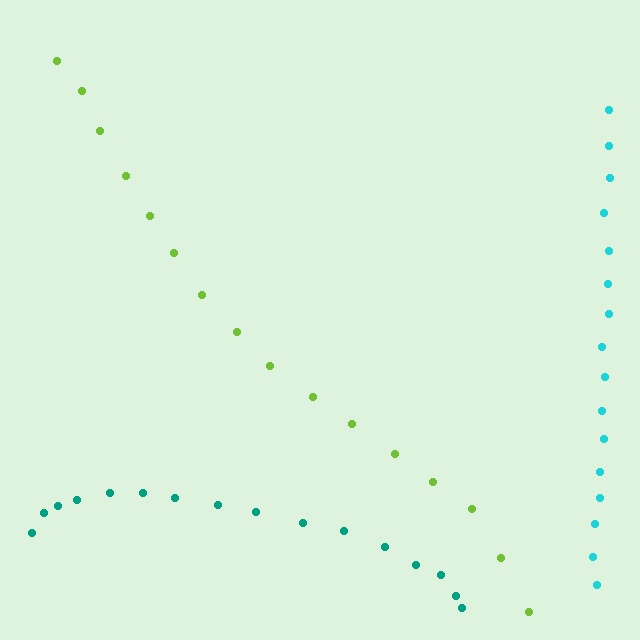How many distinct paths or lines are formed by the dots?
There are 3 distinct paths.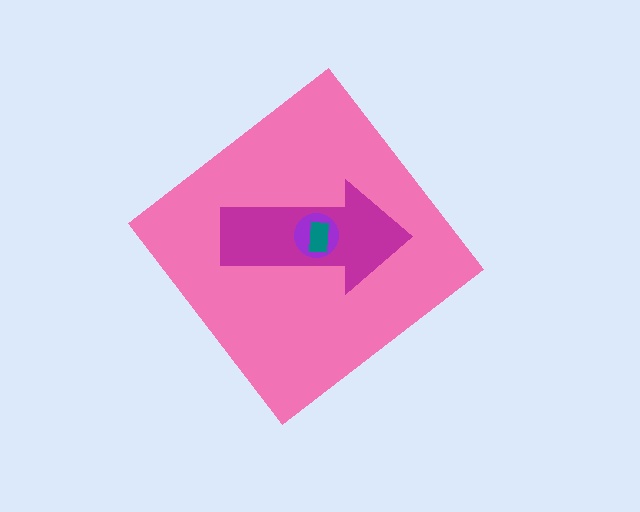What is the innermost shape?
The teal rectangle.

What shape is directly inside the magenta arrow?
The purple circle.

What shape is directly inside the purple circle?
The teal rectangle.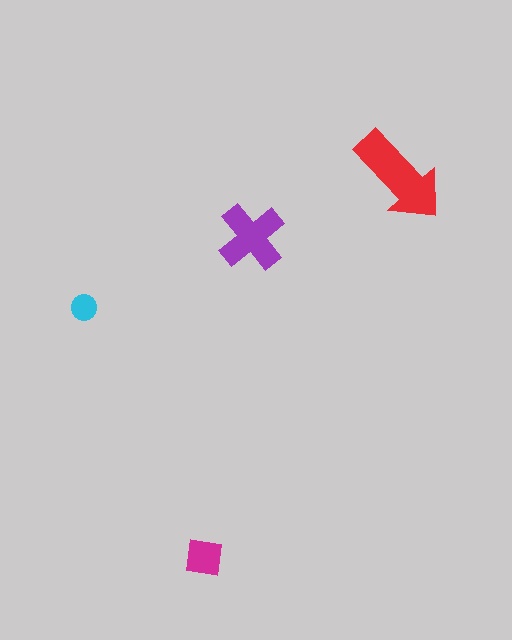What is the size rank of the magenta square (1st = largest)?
3rd.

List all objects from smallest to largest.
The cyan circle, the magenta square, the purple cross, the red arrow.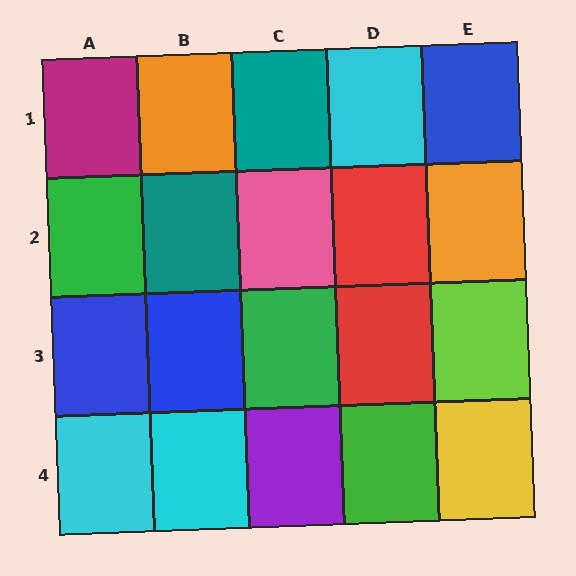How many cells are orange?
2 cells are orange.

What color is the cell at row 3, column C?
Green.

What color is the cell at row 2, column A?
Green.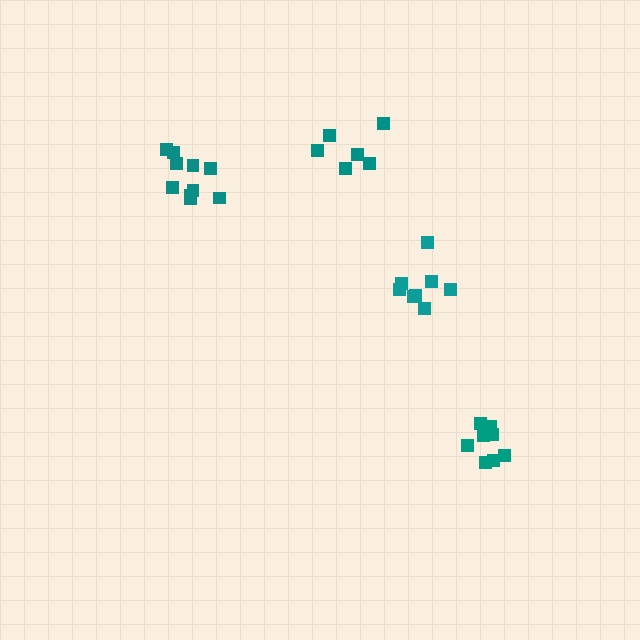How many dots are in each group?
Group 1: 6 dots, Group 2: 8 dots, Group 3: 10 dots, Group 4: 8 dots (32 total).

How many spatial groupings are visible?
There are 4 spatial groupings.